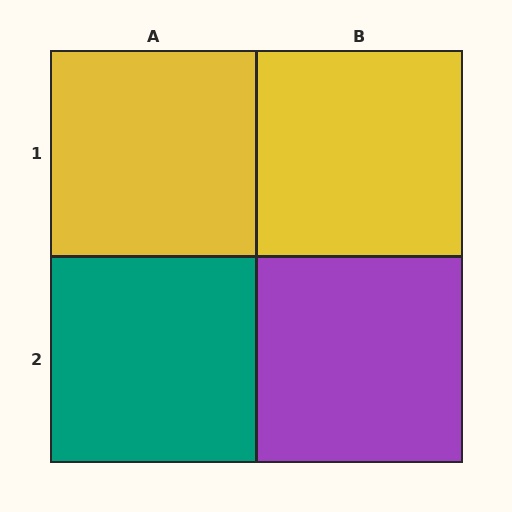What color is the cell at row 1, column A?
Yellow.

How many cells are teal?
1 cell is teal.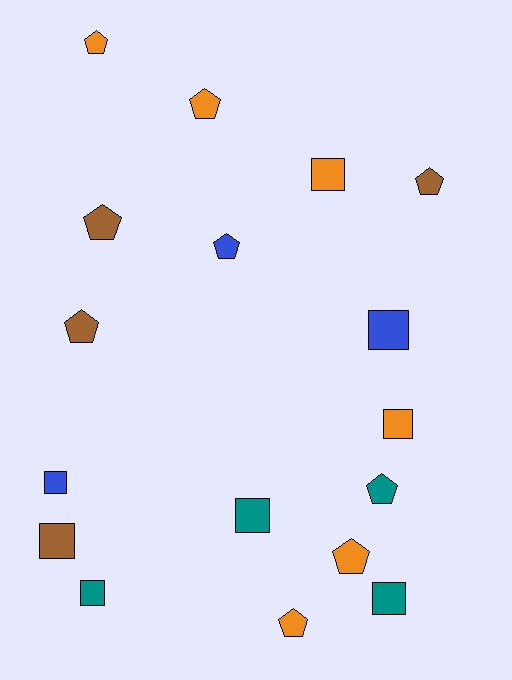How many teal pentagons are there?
There is 1 teal pentagon.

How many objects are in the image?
There are 17 objects.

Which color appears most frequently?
Orange, with 6 objects.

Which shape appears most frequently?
Pentagon, with 9 objects.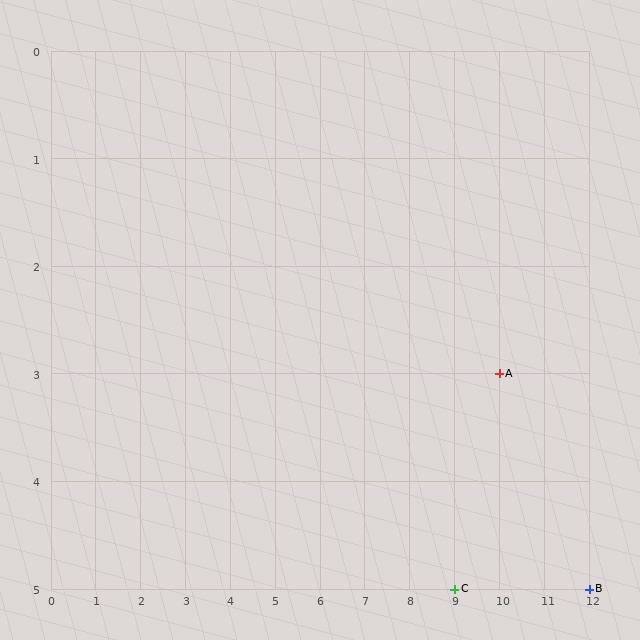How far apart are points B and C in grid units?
Points B and C are 3 columns apart.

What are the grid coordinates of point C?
Point C is at grid coordinates (9, 5).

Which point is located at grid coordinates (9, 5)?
Point C is at (9, 5).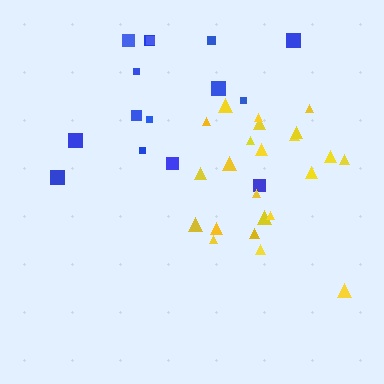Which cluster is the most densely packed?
Yellow.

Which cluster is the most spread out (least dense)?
Blue.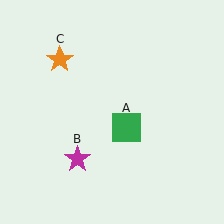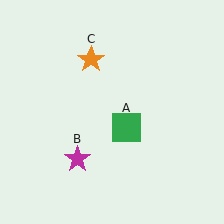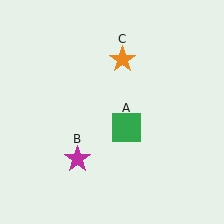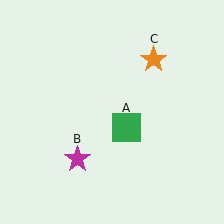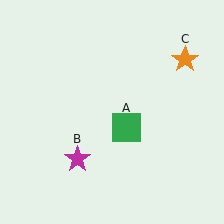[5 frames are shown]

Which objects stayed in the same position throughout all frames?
Green square (object A) and magenta star (object B) remained stationary.